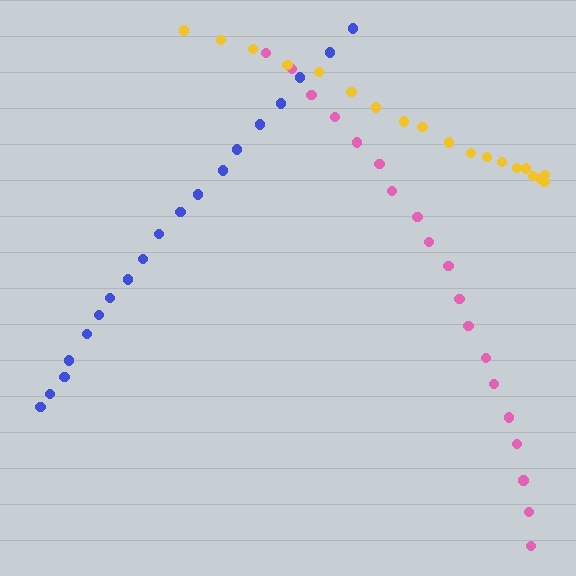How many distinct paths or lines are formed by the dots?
There are 3 distinct paths.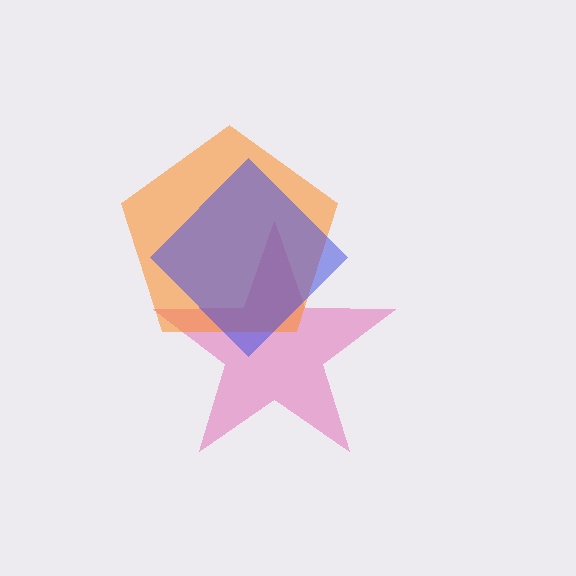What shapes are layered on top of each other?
The layered shapes are: a pink star, an orange pentagon, a blue diamond.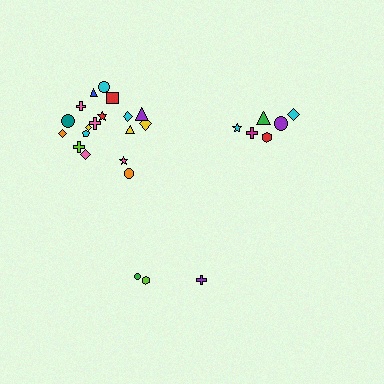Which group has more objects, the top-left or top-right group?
The top-left group.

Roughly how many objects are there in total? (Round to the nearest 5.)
Roughly 25 objects in total.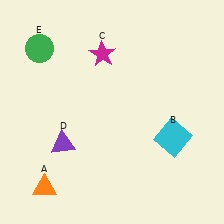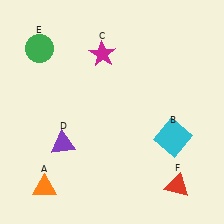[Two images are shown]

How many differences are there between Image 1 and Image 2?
There is 1 difference between the two images.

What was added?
A red triangle (F) was added in Image 2.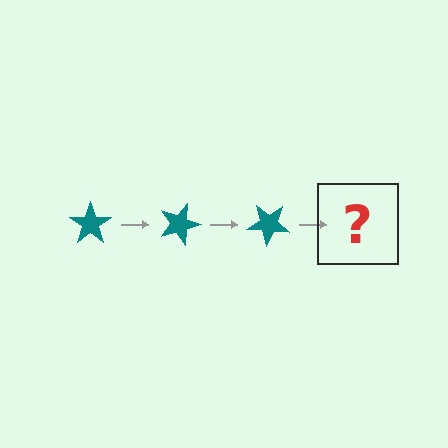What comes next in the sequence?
The next element should be a teal star rotated 60 degrees.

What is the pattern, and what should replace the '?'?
The pattern is that the star rotates 20 degrees each step. The '?' should be a teal star rotated 60 degrees.